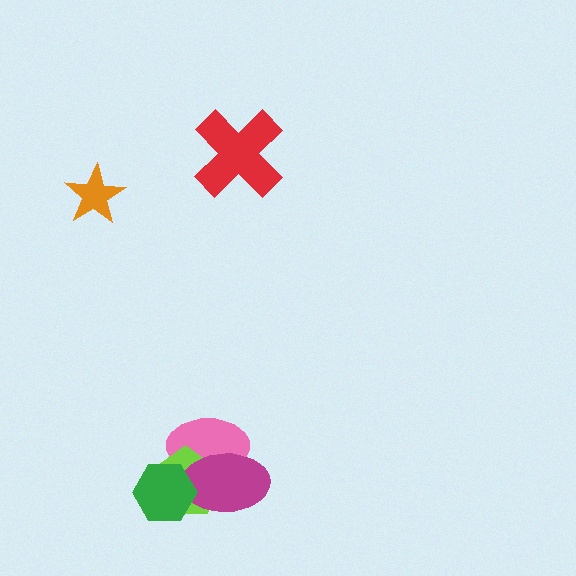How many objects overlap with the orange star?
0 objects overlap with the orange star.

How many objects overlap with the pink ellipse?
3 objects overlap with the pink ellipse.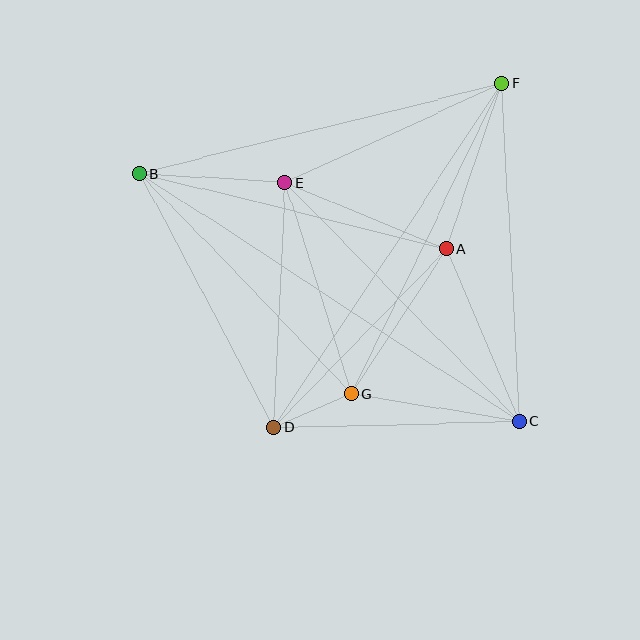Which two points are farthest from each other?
Points B and C are farthest from each other.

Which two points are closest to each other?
Points D and G are closest to each other.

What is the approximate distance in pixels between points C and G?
The distance between C and G is approximately 170 pixels.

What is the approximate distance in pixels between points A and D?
The distance between A and D is approximately 248 pixels.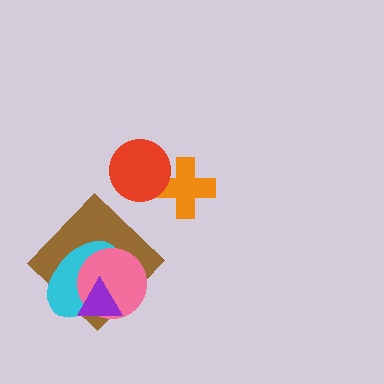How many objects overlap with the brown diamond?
3 objects overlap with the brown diamond.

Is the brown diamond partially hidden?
Yes, it is partially covered by another shape.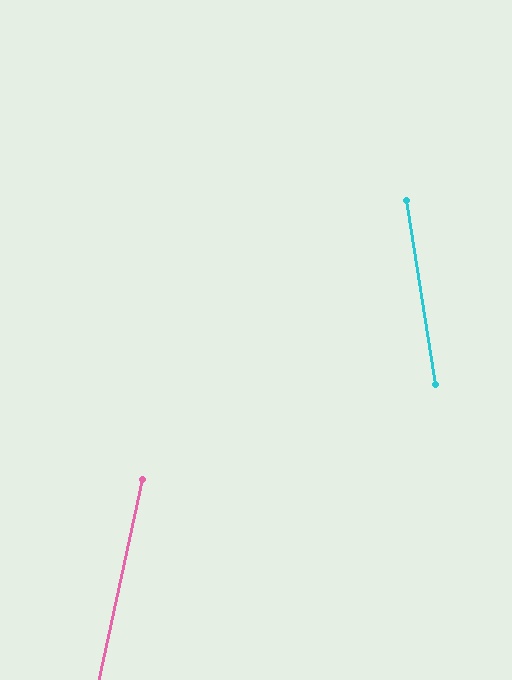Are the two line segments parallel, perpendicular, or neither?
Neither parallel nor perpendicular — they differ by about 21°.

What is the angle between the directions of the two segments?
Approximately 21 degrees.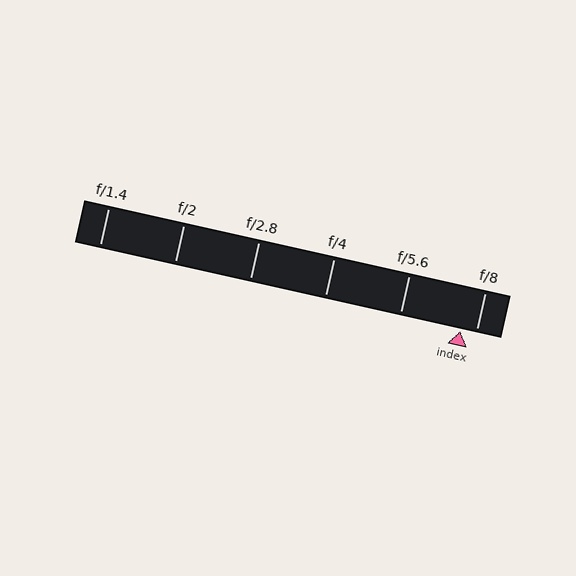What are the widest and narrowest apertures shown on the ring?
The widest aperture shown is f/1.4 and the narrowest is f/8.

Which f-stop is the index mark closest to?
The index mark is closest to f/8.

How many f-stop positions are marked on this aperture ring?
There are 6 f-stop positions marked.